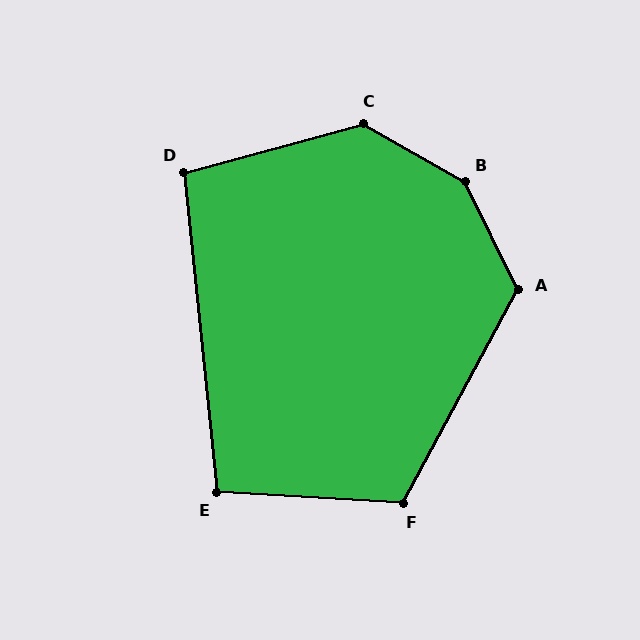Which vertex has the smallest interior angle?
E, at approximately 99 degrees.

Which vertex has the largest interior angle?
B, at approximately 146 degrees.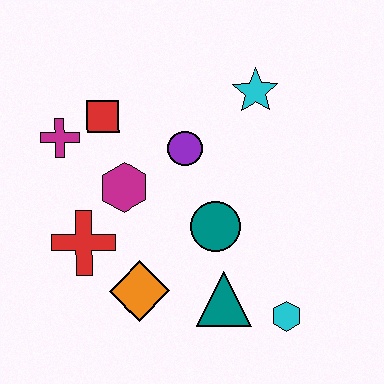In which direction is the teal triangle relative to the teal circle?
The teal triangle is below the teal circle.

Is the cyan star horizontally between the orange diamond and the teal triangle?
No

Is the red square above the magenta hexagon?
Yes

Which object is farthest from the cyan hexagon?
The magenta cross is farthest from the cyan hexagon.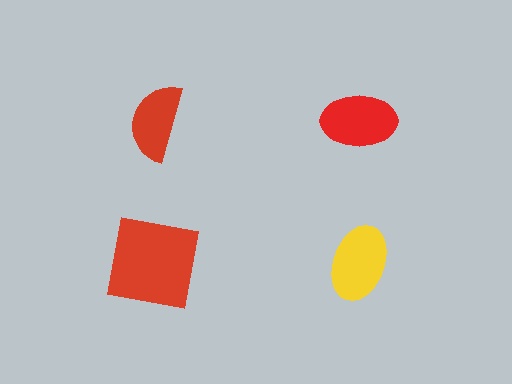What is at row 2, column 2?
A yellow ellipse.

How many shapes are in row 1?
2 shapes.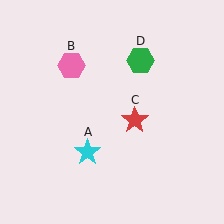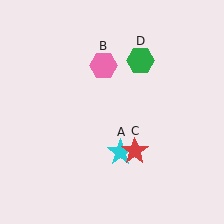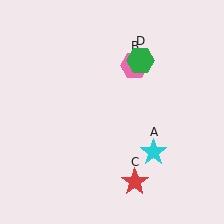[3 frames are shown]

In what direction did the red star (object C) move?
The red star (object C) moved down.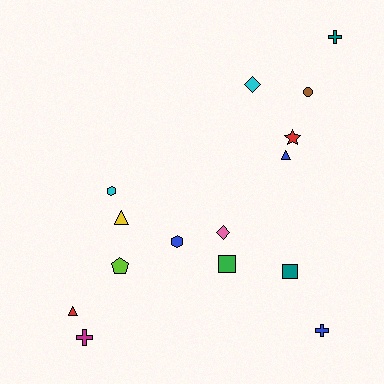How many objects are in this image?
There are 15 objects.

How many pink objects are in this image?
There is 1 pink object.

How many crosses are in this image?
There are 3 crosses.